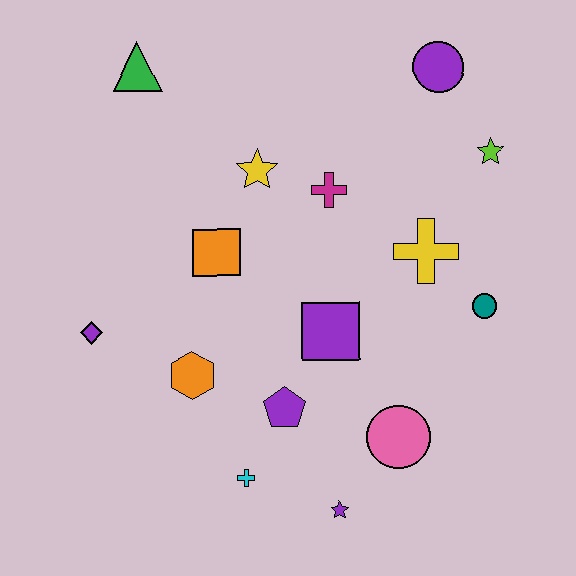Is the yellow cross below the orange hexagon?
No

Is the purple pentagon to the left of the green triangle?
No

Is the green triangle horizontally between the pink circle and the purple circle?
No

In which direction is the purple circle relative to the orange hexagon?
The purple circle is above the orange hexagon.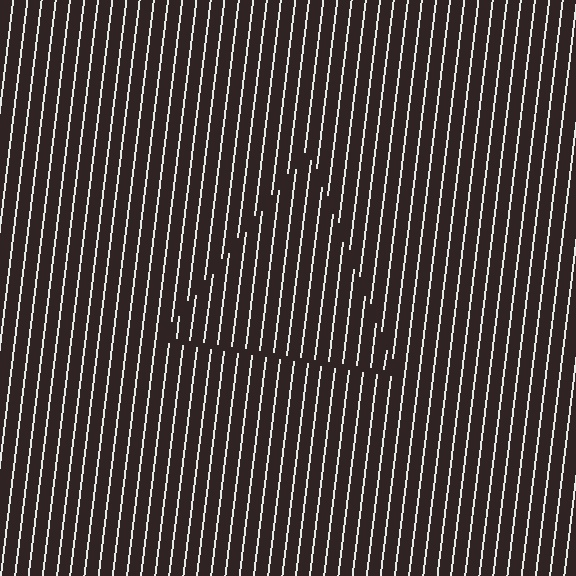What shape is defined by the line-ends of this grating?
An illusory triangle. The interior of the shape contains the same grating, shifted by half a period — the contour is defined by the phase discontinuity where line-ends from the inner and outer gratings abut.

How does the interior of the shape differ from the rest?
The interior of the shape contains the same grating, shifted by half a period — the contour is defined by the phase discontinuity where line-ends from the inner and outer gratings abut.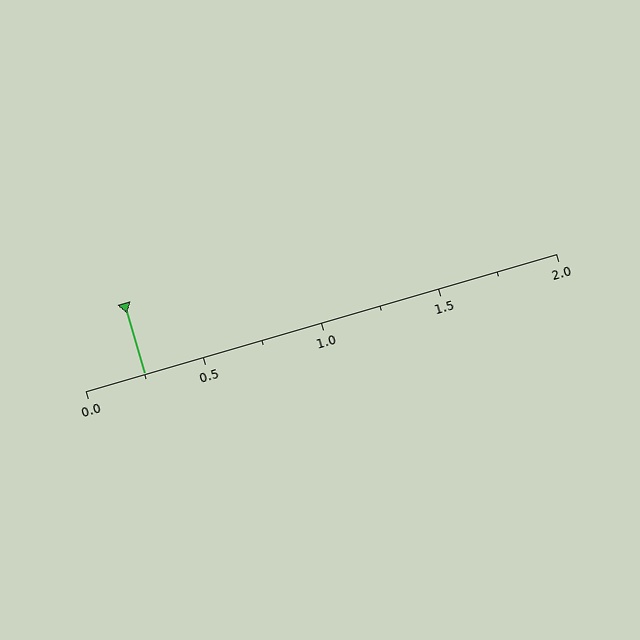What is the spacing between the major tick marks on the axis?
The major ticks are spaced 0.5 apart.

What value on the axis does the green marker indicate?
The marker indicates approximately 0.25.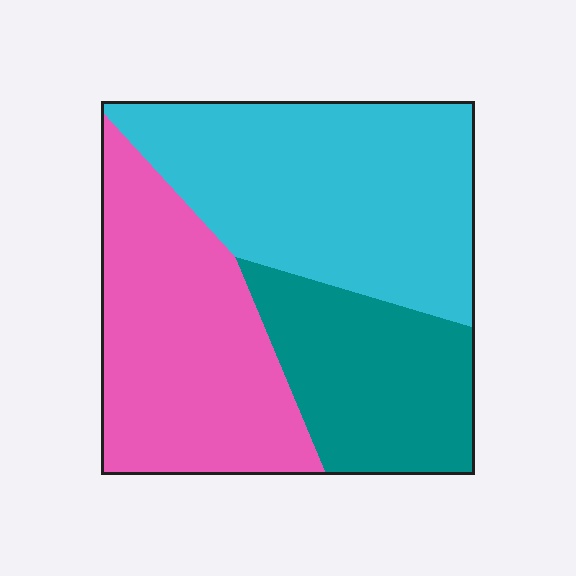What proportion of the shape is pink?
Pink takes up about one third (1/3) of the shape.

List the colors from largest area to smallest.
From largest to smallest: cyan, pink, teal.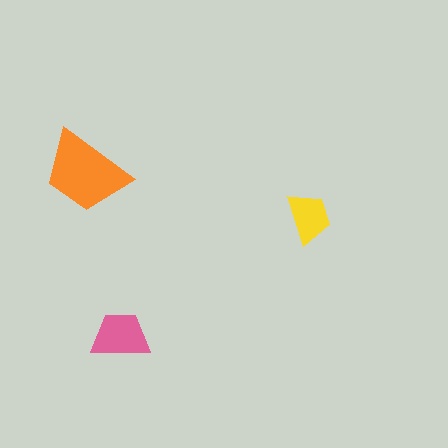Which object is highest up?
The orange trapezoid is topmost.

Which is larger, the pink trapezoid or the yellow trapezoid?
The pink one.